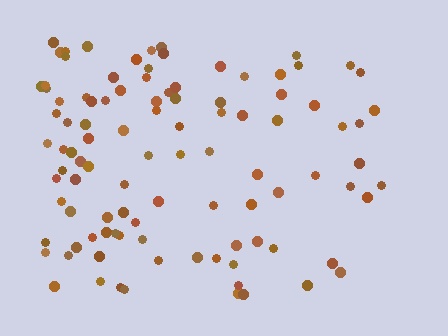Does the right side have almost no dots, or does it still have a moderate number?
Still a moderate number, just noticeably fewer than the left.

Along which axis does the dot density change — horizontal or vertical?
Horizontal.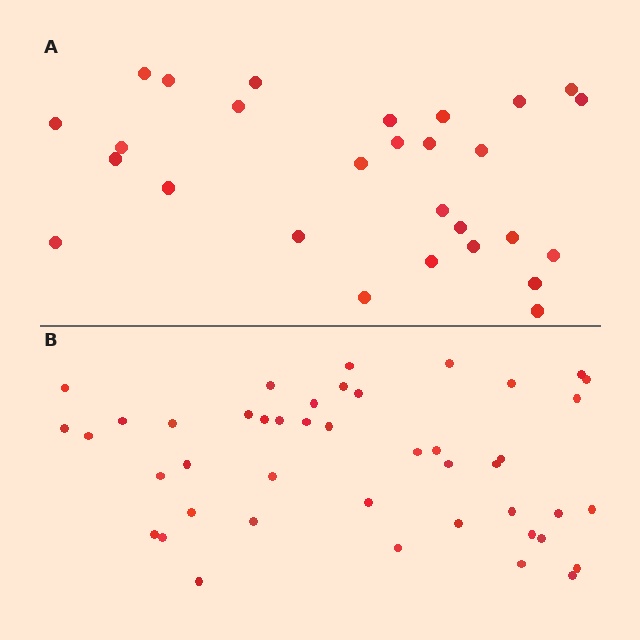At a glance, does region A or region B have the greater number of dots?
Region B (the bottom region) has more dots.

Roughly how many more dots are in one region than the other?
Region B has approximately 15 more dots than region A.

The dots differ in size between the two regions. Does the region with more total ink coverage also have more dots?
No. Region A has more total ink coverage because its dots are larger, but region B actually contains more individual dots. Total area can be misleading — the number of items is what matters here.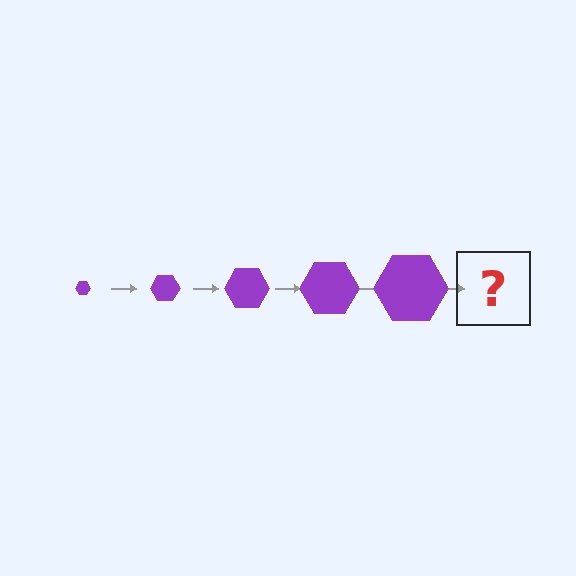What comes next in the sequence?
The next element should be a purple hexagon, larger than the previous one.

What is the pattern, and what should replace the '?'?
The pattern is that the hexagon gets progressively larger each step. The '?' should be a purple hexagon, larger than the previous one.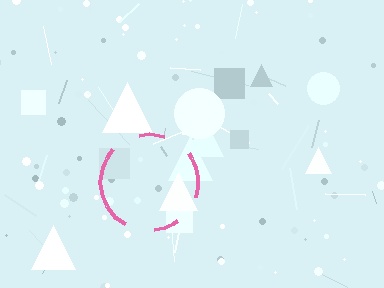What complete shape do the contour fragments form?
The contour fragments form a circle.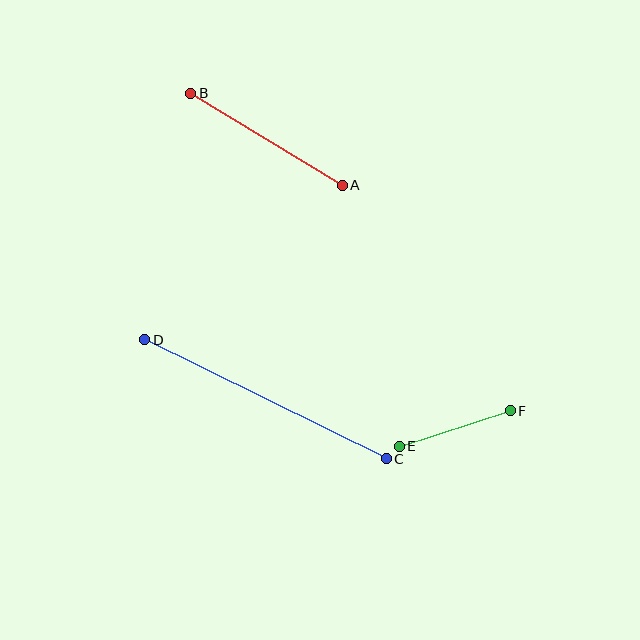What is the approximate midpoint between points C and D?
The midpoint is at approximately (265, 399) pixels.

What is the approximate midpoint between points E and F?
The midpoint is at approximately (455, 428) pixels.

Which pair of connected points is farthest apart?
Points C and D are farthest apart.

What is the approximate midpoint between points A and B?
The midpoint is at approximately (267, 139) pixels.